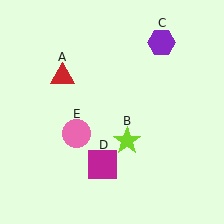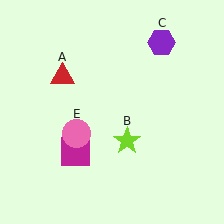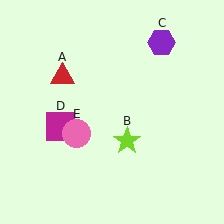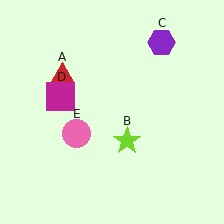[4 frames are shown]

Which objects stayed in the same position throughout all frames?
Red triangle (object A) and lime star (object B) and purple hexagon (object C) and pink circle (object E) remained stationary.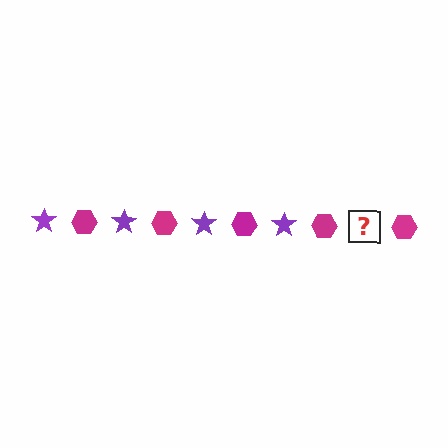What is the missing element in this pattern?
The missing element is a purple star.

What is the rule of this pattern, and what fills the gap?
The rule is that the pattern alternates between purple star and magenta hexagon. The gap should be filled with a purple star.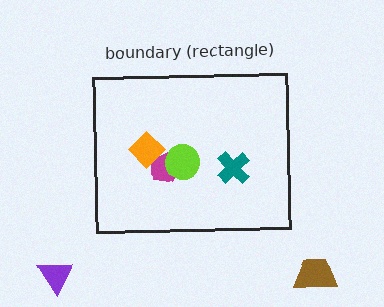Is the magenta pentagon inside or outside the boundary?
Inside.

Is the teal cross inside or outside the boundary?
Inside.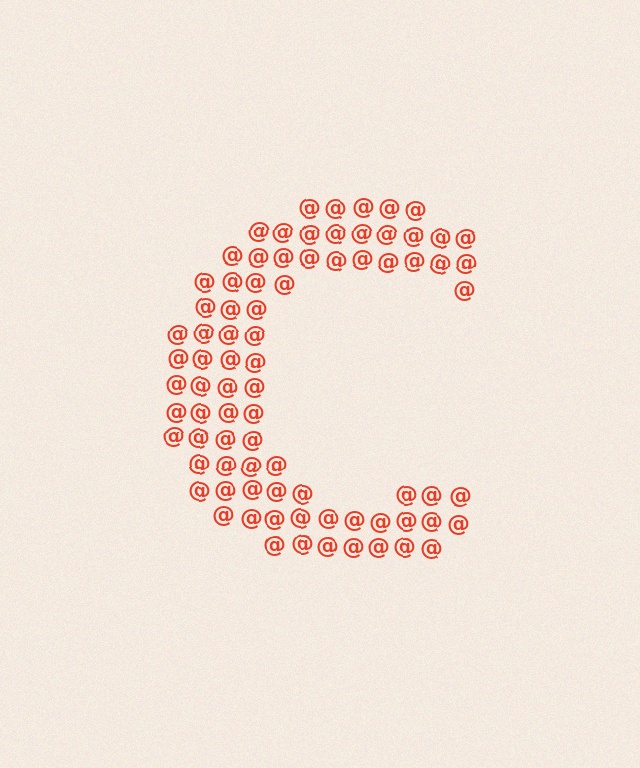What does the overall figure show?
The overall figure shows the letter C.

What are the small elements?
The small elements are at signs.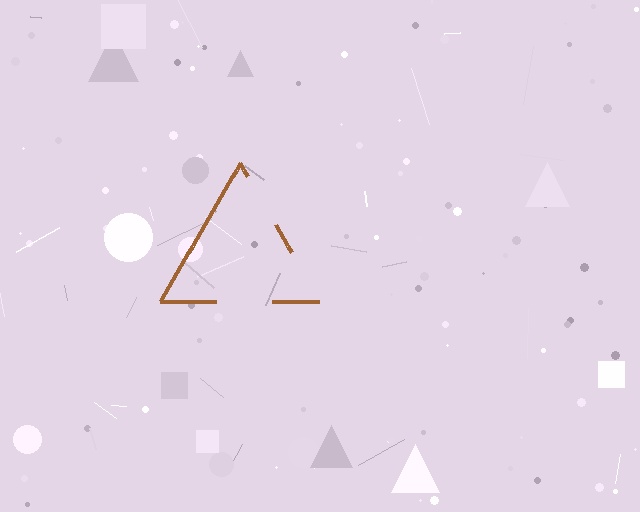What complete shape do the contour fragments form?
The contour fragments form a triangle.